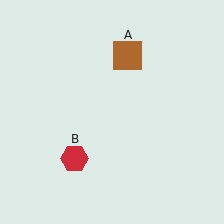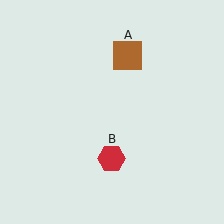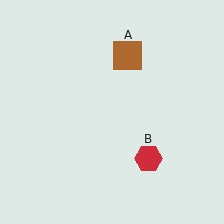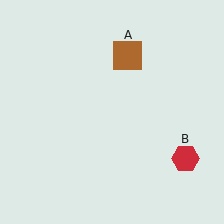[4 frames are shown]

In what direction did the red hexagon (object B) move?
The red hexagon (object B) moved right.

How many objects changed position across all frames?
1 object changed position: red hexagon (object B).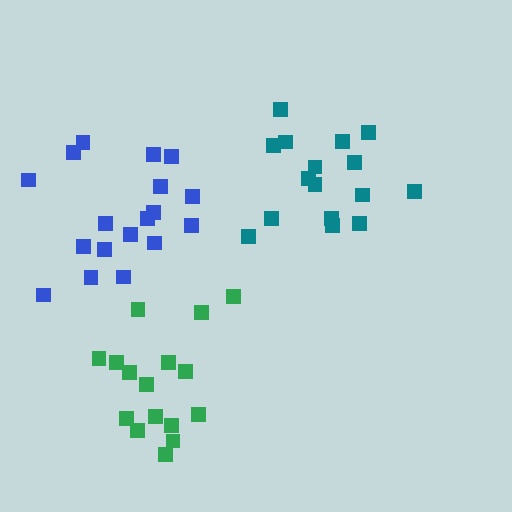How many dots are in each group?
Group 1: 16 dots, Group 2: 16 dots, Group 3: 18 dots (50 total).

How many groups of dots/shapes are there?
There are 3 groups.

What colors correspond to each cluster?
The clusters are colored: green, teal, blue.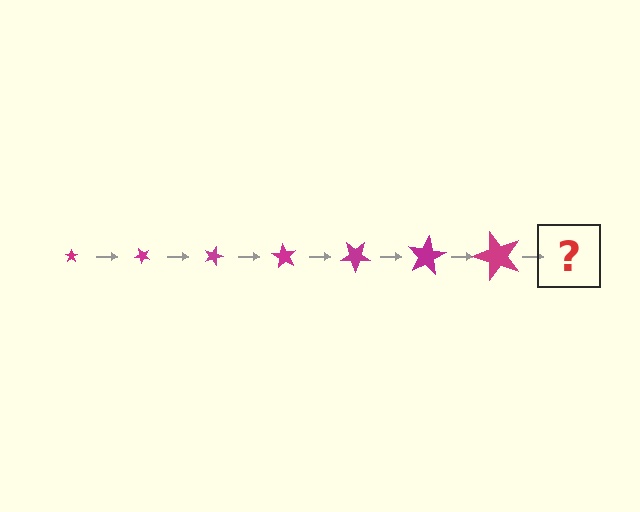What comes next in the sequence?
The next element should be a star, larger than the previous one and rotated 315 degrees from the start.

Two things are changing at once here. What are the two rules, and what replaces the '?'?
The two rules are that the star grows larger each step and it rotates 45 degrees each step. The '?' should be a star, larger than the previous one and rotated 315 degrees from the start.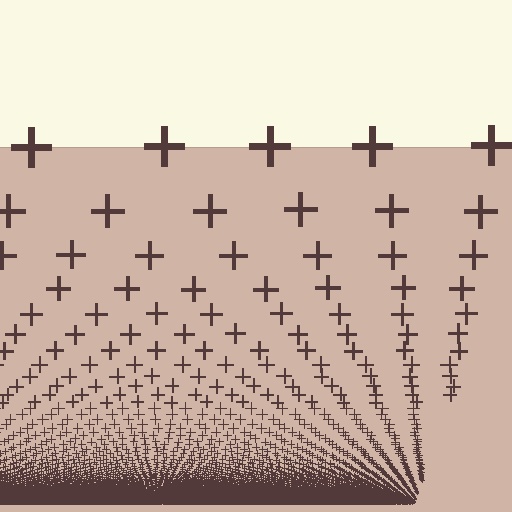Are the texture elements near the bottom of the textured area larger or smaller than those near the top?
Smaller. The gradient is inverted — elements near the bottom are smaller and denser.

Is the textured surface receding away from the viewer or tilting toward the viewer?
The surface appears to tilt toward the viewer. Texture elements get larger and sparser toward the top.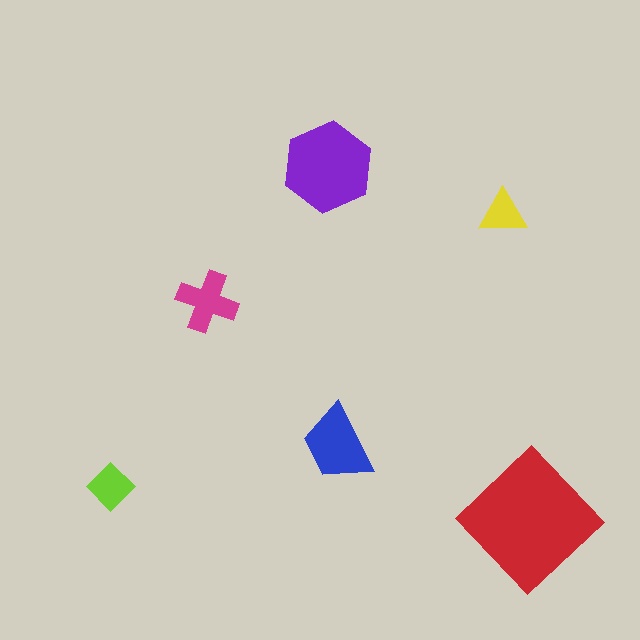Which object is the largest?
The red diamond.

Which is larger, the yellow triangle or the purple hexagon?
The purple hexagon.